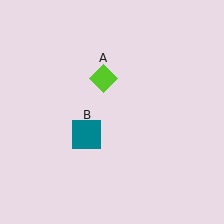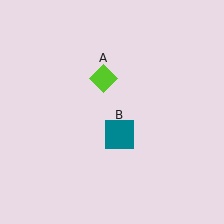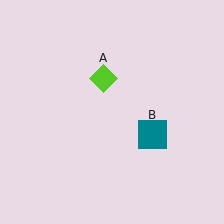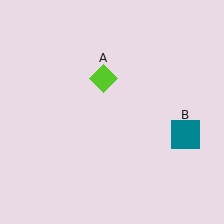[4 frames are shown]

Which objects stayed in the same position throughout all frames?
Lime diamond (object A) remained stationary.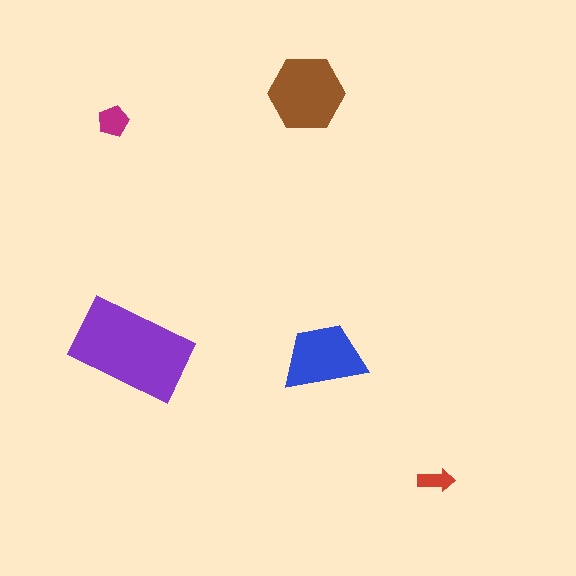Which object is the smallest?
The red arrow.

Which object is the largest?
The purple rectangle.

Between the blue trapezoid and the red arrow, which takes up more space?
The blue trapezoid.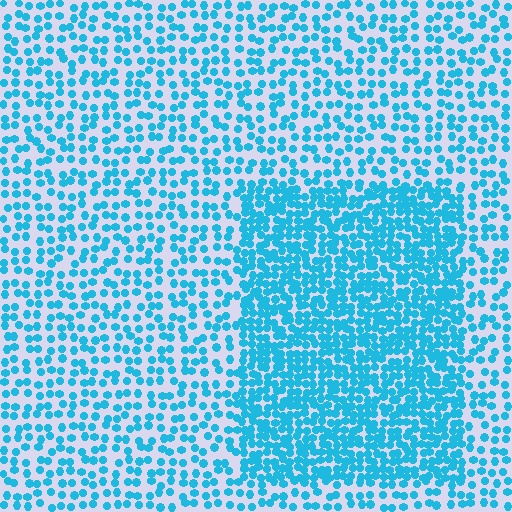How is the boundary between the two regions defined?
The boundary is defined by a change in element density (approximately 2.1x ratio). All elements are the same color, size, and shape.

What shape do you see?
I see a rectangle.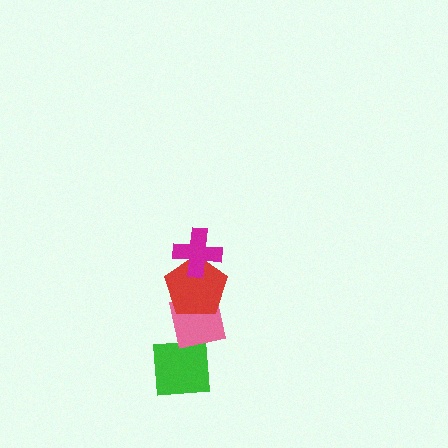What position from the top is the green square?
The green square is 4th from the top.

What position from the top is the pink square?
The pink square is 3rd from the top.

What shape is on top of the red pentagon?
The magenta cross is on top of the red pentagon.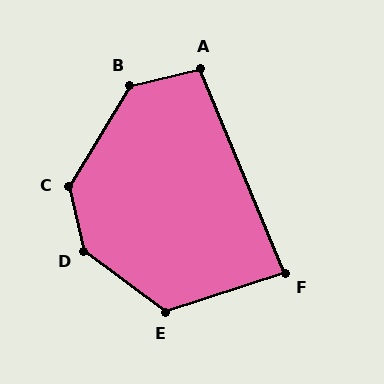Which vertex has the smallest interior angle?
F, at approximately 86 degrees.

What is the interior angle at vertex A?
Approximately 99 degrees (obtuse).